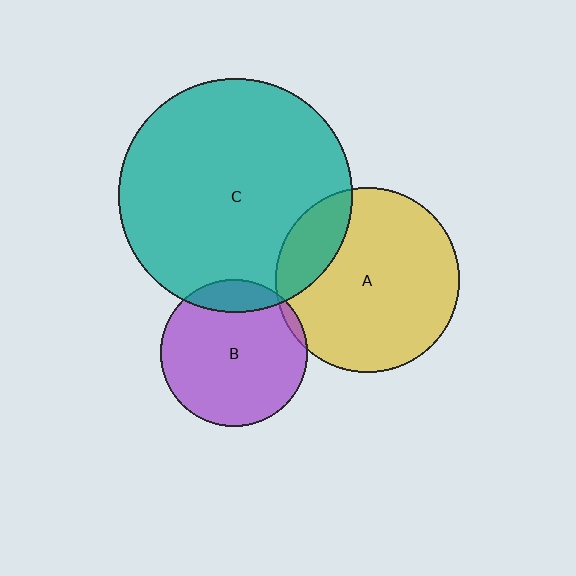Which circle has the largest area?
Circle C (teal).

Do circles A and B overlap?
Yes.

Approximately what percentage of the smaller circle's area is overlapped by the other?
Approximately 5%.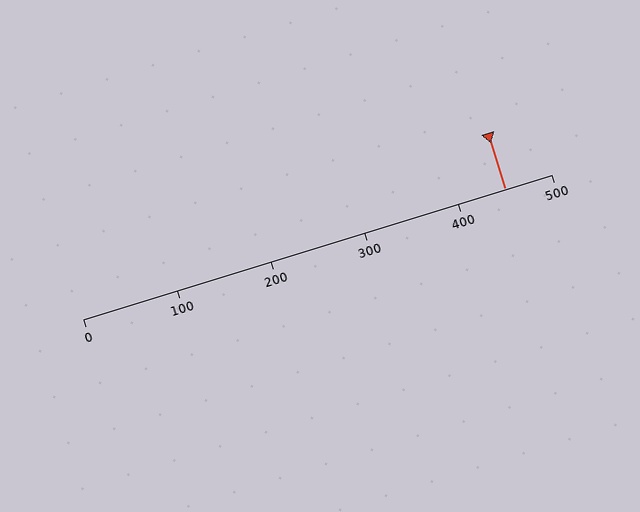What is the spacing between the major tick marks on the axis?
The major ticks are spaced 100 apart.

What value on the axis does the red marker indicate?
The marker indicates approximately 450.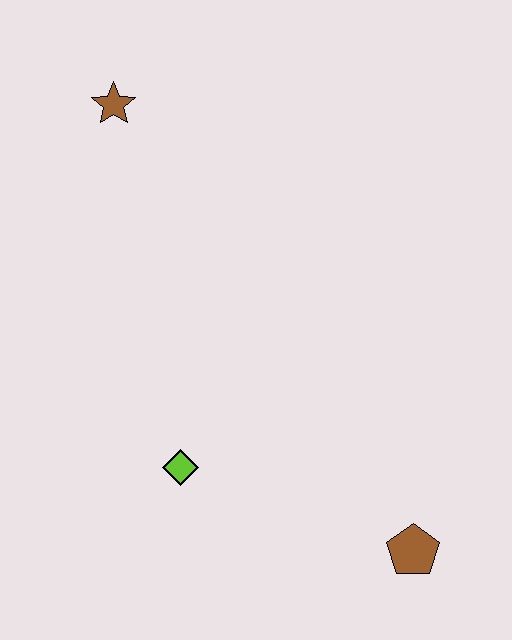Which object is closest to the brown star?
The lime diamond is closest to the brown star.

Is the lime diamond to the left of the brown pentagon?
Yes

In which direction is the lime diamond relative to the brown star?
The lime diamond is below the brown star.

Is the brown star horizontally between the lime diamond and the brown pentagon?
No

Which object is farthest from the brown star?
The brown pentagon is farthest from the brown star.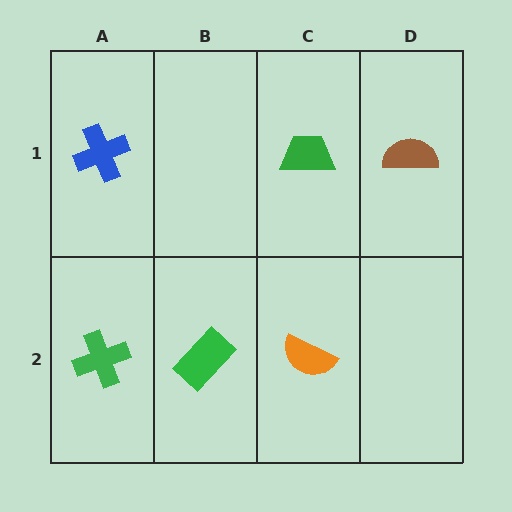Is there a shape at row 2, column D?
No, that cell is empty.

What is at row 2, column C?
An orange semicircle.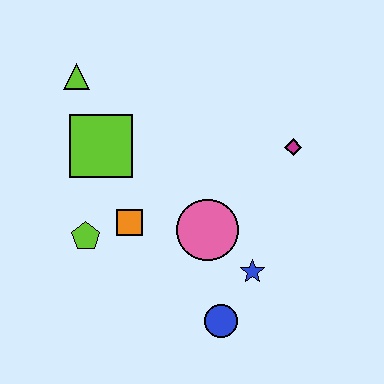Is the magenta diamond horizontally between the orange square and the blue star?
No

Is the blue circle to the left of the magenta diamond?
Yes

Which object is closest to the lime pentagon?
The orange square is closest to the lime pentagon.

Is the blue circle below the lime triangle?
Yes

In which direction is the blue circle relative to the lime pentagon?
The blue circle is to the right of the lime pentagon.